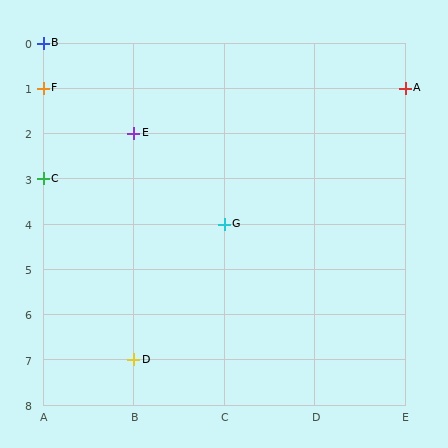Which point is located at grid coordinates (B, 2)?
Point E is at (B, 2).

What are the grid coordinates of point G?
Point G is at grid coordinates (C, 4).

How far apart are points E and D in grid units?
Points E and D are 5 rows apart.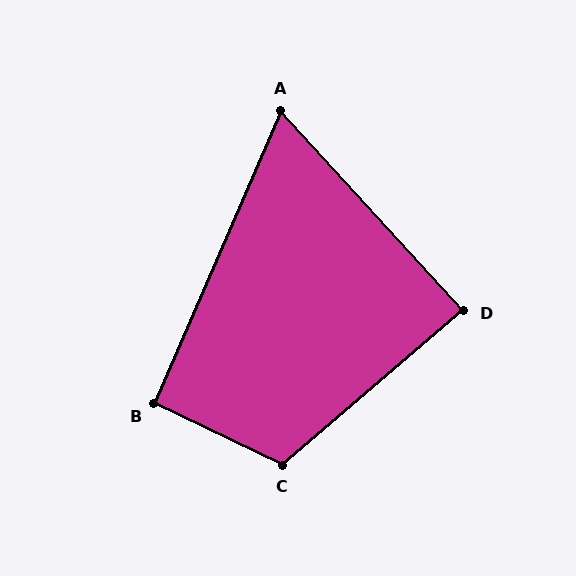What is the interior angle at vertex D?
Approximately 88 degrees (approximately right).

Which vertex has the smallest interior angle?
A, at approximately 66 degrees.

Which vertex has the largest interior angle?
C, at approximately 114 degrees.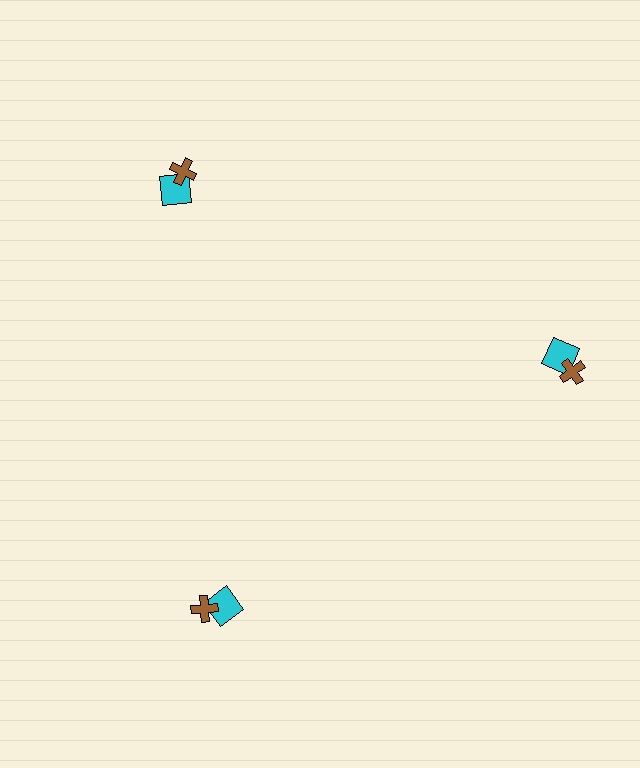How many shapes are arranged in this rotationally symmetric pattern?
There are 6 shapes, arranged in 3 groups of 2.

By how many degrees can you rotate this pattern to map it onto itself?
The pattern maps onto itself every 120 degrees of rotation.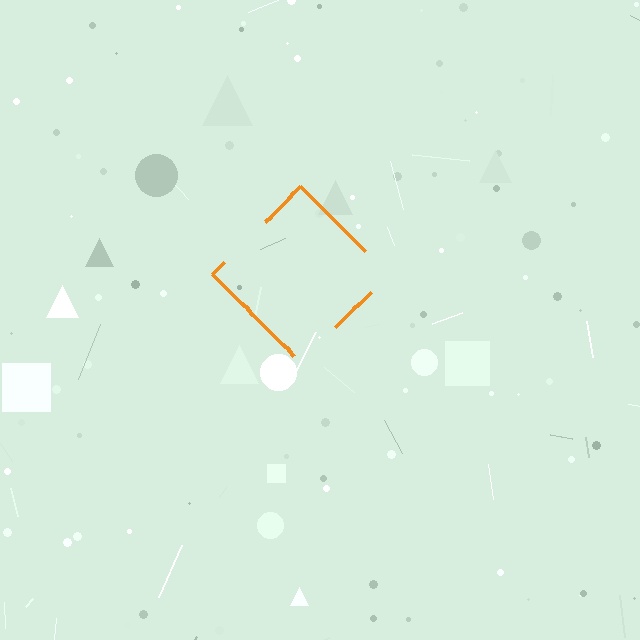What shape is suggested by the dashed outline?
The dashed outline suggests a diamond.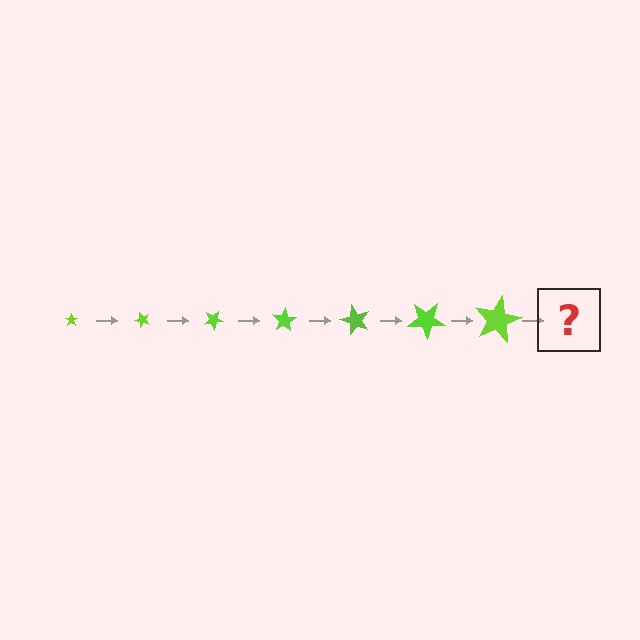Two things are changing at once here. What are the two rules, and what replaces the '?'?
The two rules are that the star grows larger each step and it rotates 50 degrees each step. The '?' should be a star, larger than the previous one and rotated 350 degrees from the start.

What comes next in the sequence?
The next element should be a star, larger than the previous one and rotated 350 degrees from the start.